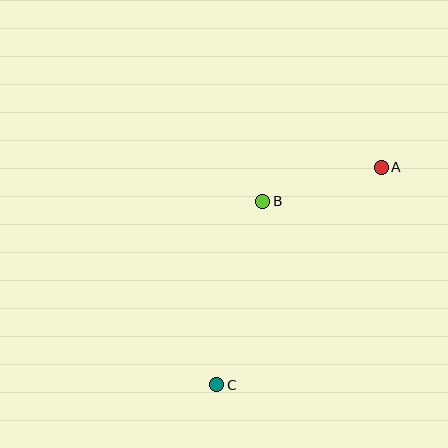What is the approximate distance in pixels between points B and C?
The distance between B and C is approximately 189 pixels.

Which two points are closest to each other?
Points A and B are closest to each other.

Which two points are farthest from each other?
Points A and C are farthest from each other.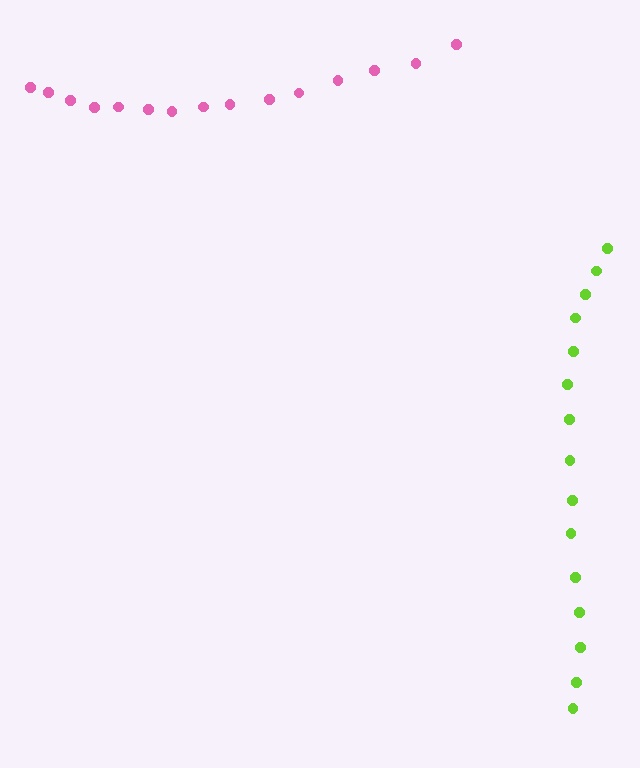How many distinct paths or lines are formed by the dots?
There are 2 distinct paths.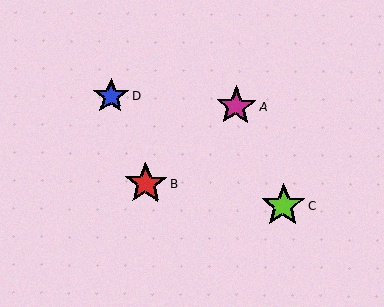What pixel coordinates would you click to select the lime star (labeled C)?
Click at (283, 206) to select the lime star C.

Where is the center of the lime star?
The center of the lime star is at (283, 206).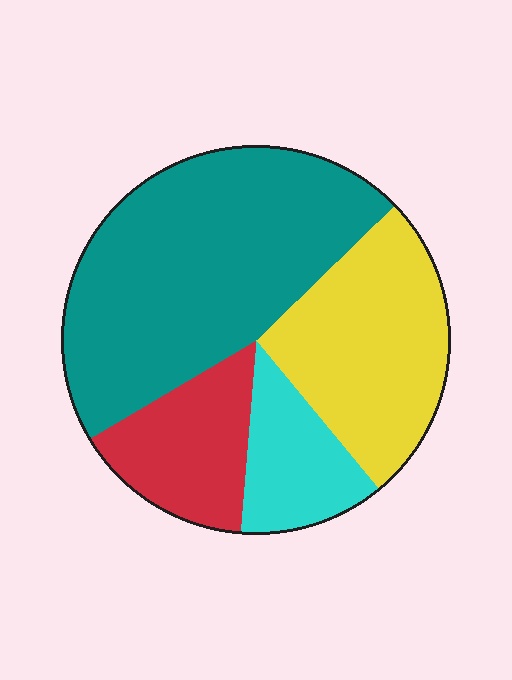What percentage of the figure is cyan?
Cyan takes up less than a sixth of the figure.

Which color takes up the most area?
Teal, at roughly 45%.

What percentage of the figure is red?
Red covers around 15% of the figure.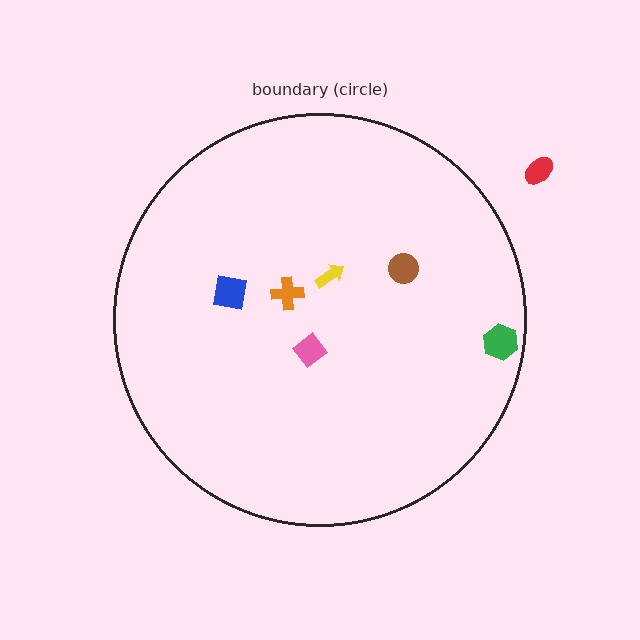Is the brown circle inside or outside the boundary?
Inside.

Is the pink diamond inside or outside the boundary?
Inside.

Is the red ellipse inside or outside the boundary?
Outside.